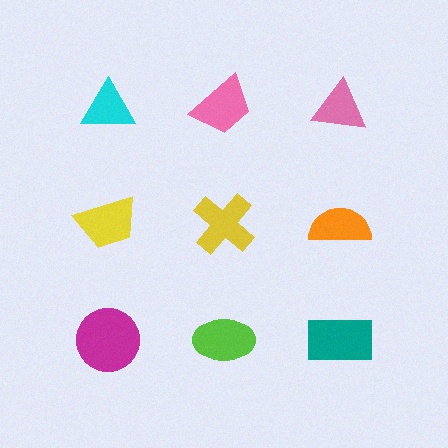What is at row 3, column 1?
A magenta circle.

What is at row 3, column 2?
A lime ellipse.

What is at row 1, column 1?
A cyan triangle.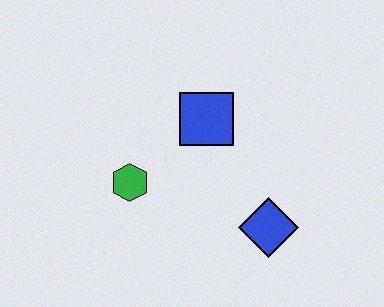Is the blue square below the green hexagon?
No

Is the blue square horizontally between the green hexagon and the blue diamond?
Yes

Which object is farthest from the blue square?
The blue diamond is farthest from the blue square.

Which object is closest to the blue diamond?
The blue square is closest to the blue diamond.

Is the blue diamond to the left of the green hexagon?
No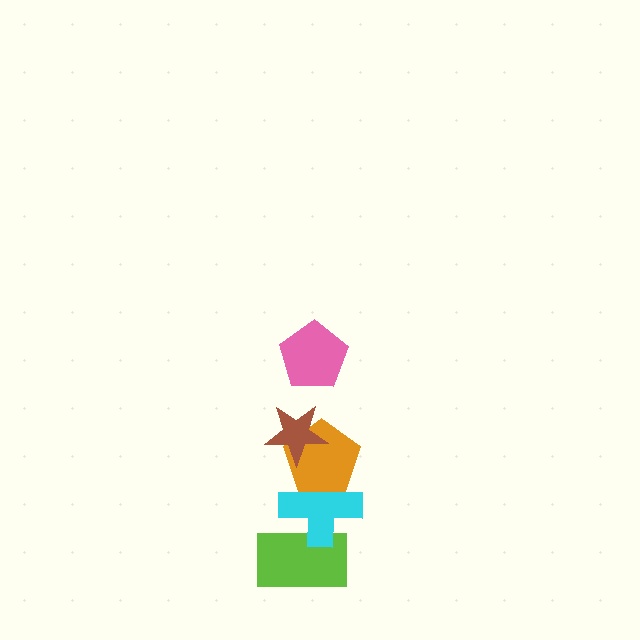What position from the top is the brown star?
The brown star is 2nd from the top.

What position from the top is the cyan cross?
The cyan cross is 4th from the top.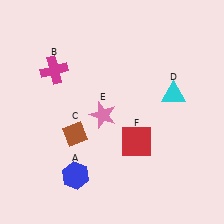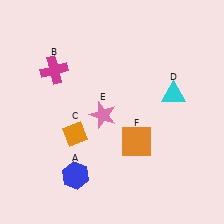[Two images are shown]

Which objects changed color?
C changed from brown to orange. F changed from red to orange.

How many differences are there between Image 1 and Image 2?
There are 2 differences between the two images.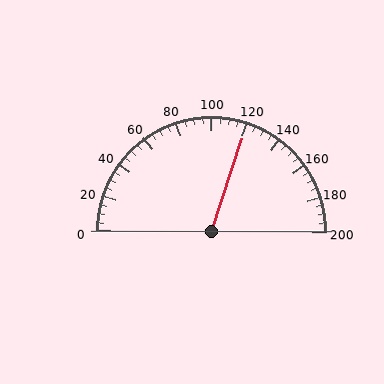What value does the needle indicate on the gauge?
The needle indicates approximately 120.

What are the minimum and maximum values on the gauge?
The gauge ranges from 0 to 200.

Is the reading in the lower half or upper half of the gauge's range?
The reading is in the upper half of the range (0 to 200).